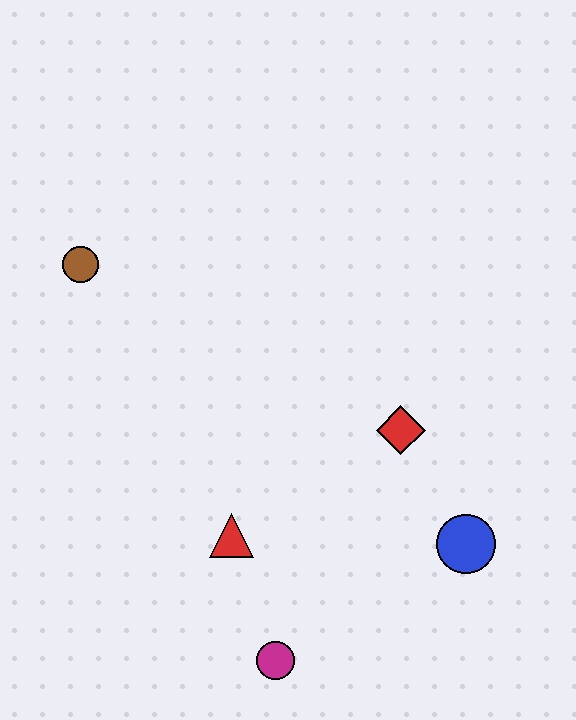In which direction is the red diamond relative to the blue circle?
The red diamond is above the blue circle.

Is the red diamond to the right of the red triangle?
Yes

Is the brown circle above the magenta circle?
Yes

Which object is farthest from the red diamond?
The brown circle is farthest from the red diamond.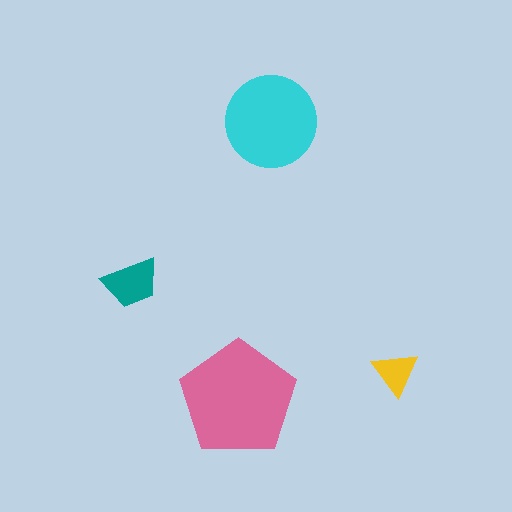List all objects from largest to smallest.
The pink pentagon, the cyan circle, the teal trapezoid, the yellow triangle.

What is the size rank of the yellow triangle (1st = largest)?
4th.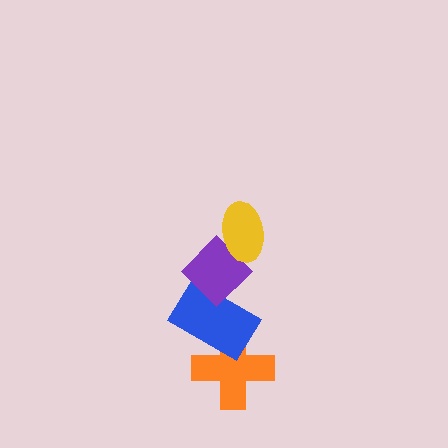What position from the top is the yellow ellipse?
The yellow ellipse is 1st from the top.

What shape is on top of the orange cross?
The blue rectangle is on top of the orange cross.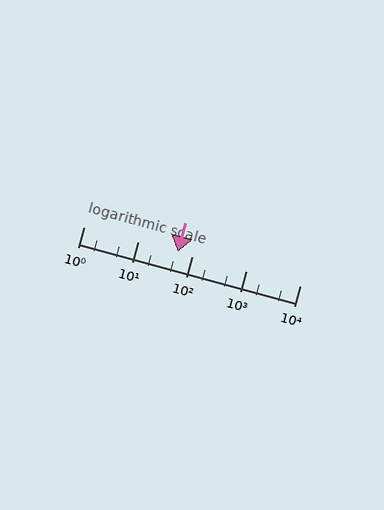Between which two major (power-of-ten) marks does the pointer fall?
The pointer is between 10 and 100.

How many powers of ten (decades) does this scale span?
The scale spans 4 decades, from 1 to 10000.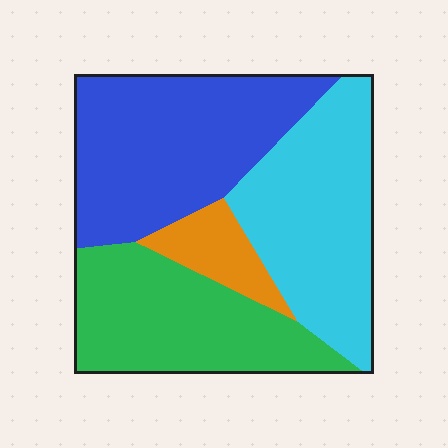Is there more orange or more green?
Green.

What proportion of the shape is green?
Green takes up about one quarter (1/4) of the shape.